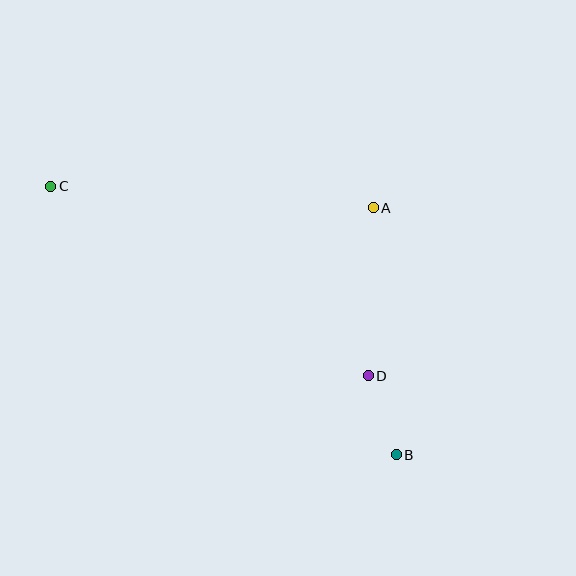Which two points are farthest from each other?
Points B and C are farthest from each other.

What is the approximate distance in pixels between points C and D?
The distance between C and D is approximately 370 pixels.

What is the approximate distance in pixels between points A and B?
The distance between A and B is approximately 248 pixels.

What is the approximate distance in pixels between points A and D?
The distance between A and D is approximately 168 pixels.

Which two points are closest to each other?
Points B and D are closest to each other.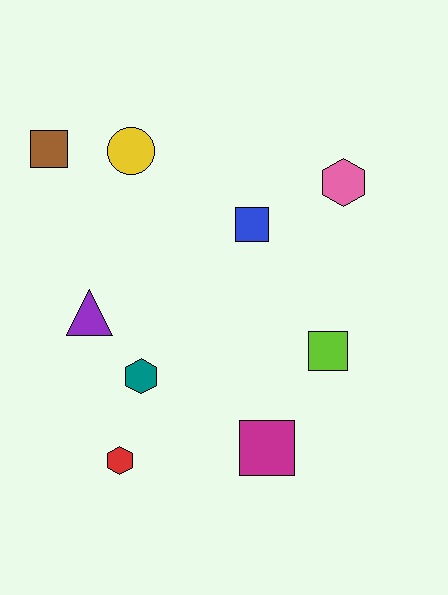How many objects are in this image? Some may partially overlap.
There are 9 objects.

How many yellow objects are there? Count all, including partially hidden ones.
There is 1 yellow object.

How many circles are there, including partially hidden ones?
There is 1 circle.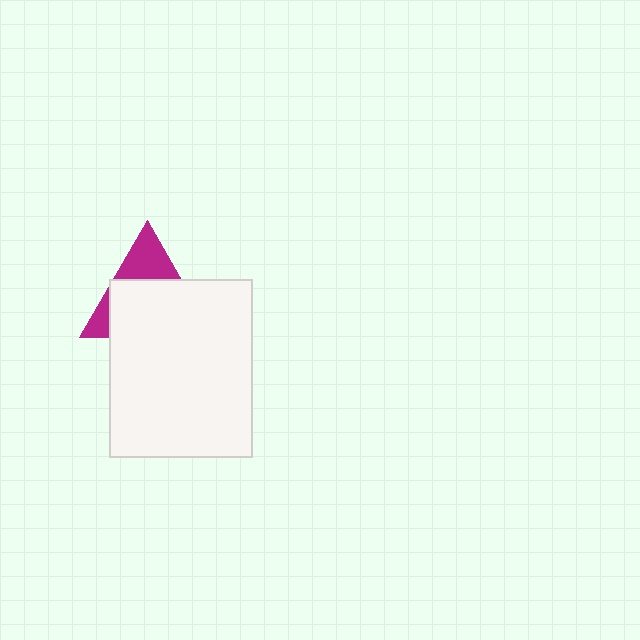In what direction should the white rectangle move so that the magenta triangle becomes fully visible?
The white rectangle should move down. That is the shortest direction to clear the overlap and leave the magenta triangle fully visible.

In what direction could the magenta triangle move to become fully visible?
The magenta triangle could move up. That would shift it out from behind the white rectangle entirely.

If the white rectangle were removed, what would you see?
You would see the complete magenta triangle.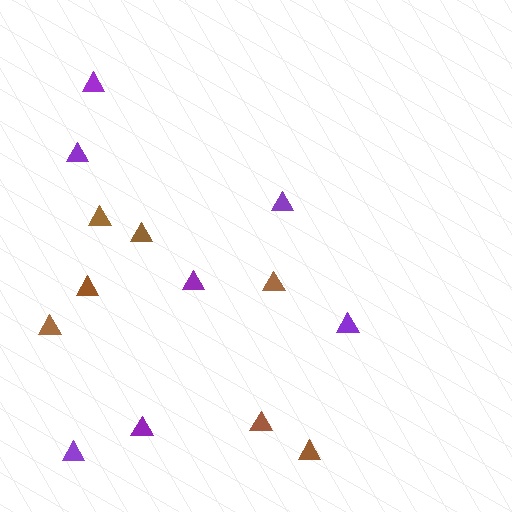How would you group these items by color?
There are 2 groups: one group of brown triangles (7) and one group of purple triangles (7).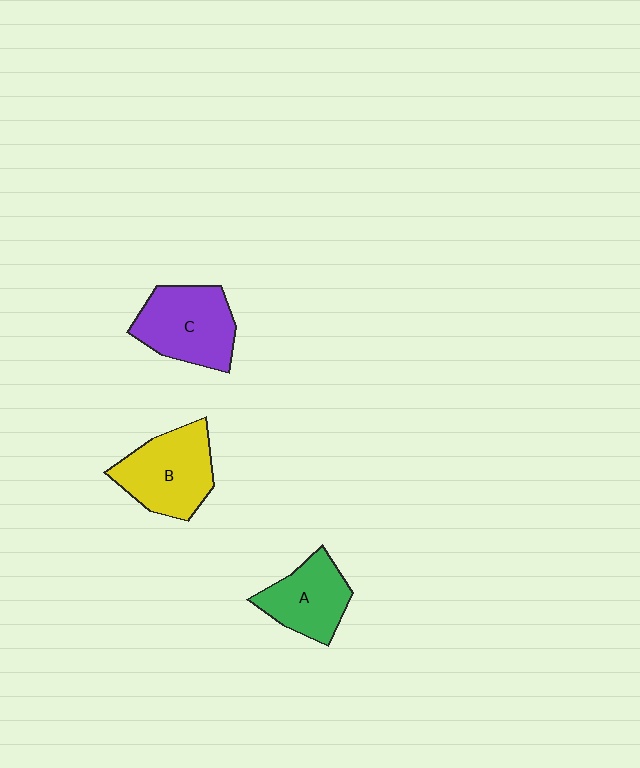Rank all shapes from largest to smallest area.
From largest to smallest: B (yellow), C (purple), A (green).